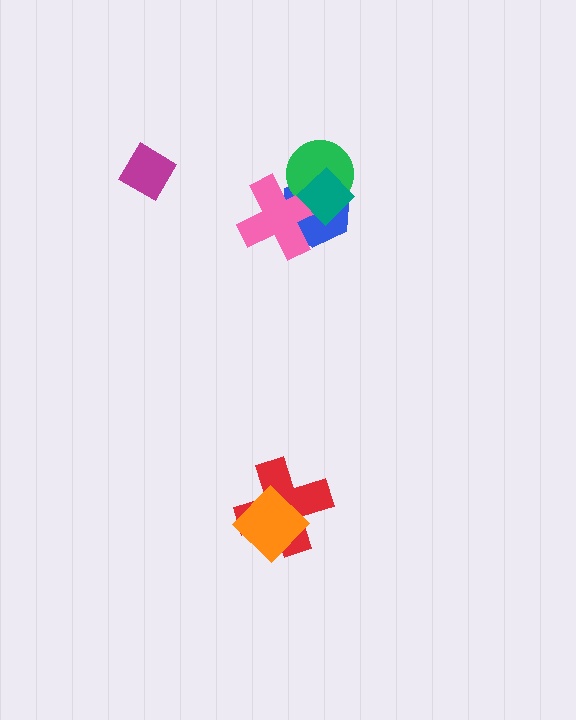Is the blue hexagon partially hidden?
Yes, it is partially covered by another shape.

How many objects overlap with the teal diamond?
3 objects overlap with the teal diamond.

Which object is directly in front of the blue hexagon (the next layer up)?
The green circle is directly in front of the blue hexagon.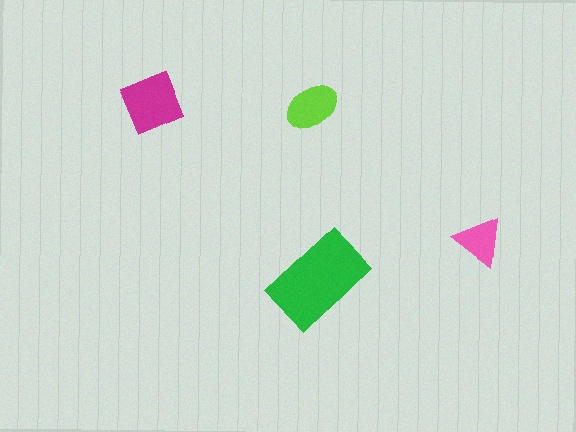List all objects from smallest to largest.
The pink triangle, the lime ellipse, the magenta square, the green rectangle.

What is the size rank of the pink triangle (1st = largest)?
4th.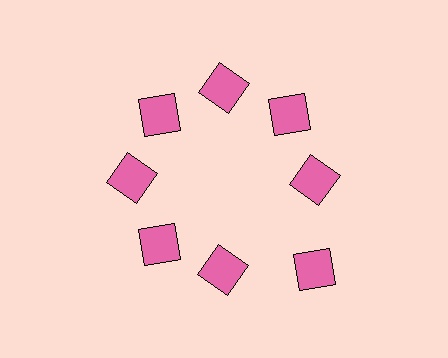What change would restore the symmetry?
The symmetry would be restored by moving it inward, back onto the ring so that all 8 squares sit at equal angles and equal distance from the center.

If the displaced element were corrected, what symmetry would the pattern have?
It would have 8-fold rotational symmetry — the pattern would map onto itself every 45 degrees.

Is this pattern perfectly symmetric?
No. The 8 pink squares are arranged in a ring, but one element near the 4 o'clock position is pushed outward from the center, breaking the 8-fold rotational symmetry.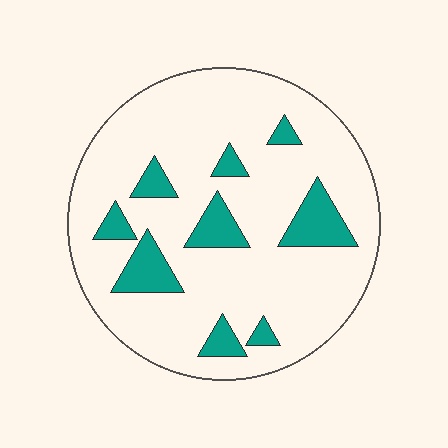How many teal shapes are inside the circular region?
9.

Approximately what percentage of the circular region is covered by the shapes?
Approximately 15%.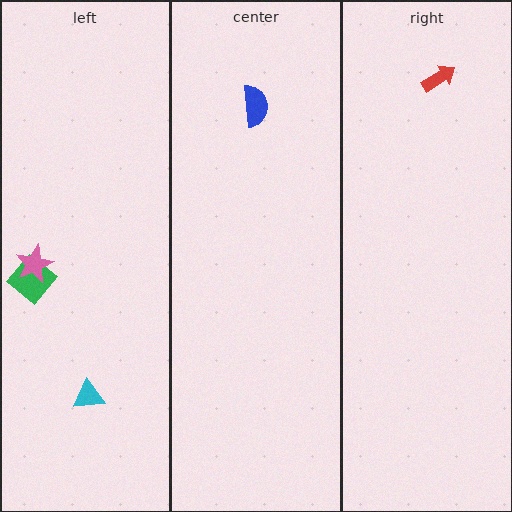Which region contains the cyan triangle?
The left region.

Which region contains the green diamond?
The left region.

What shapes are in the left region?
The green diamond, the cyan triangle, the pink star.